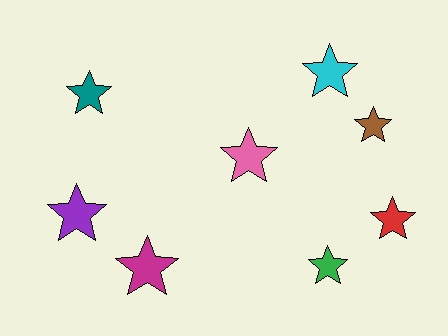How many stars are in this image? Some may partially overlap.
There are 8 stars.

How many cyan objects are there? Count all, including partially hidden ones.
There is 1 cyan object.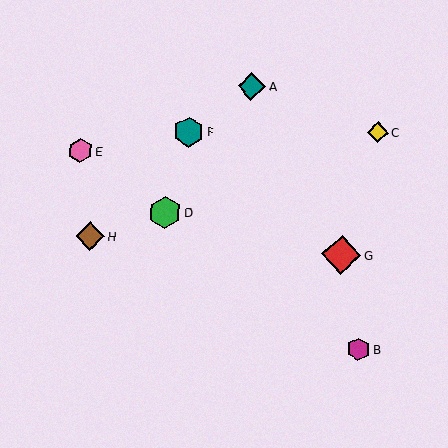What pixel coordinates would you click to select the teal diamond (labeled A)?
Click at (252, 86) to select the teal diamond A.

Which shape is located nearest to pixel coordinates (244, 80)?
The teal diamond (labeled A) at (252, 86) is nearest to that location.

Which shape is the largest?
The red diamond (labeled G) is the largest.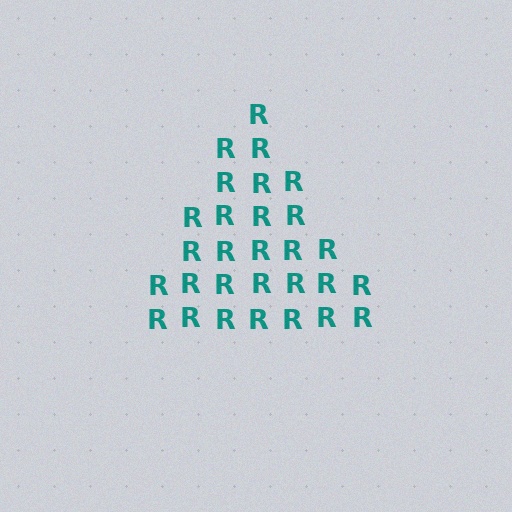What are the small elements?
The small elements are letter R's.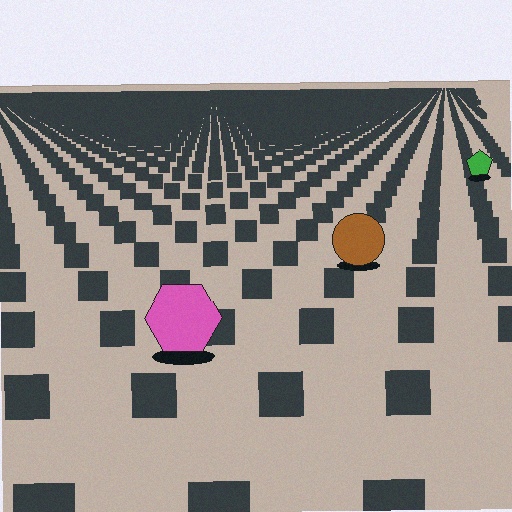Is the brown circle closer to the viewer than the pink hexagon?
No. The pink hexagon is closer — you can tell from the texture gradient: the ground texture is coarser near it.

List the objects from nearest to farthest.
From nearest to farthest: the pink hexagon, the brown circle, the green pentagon.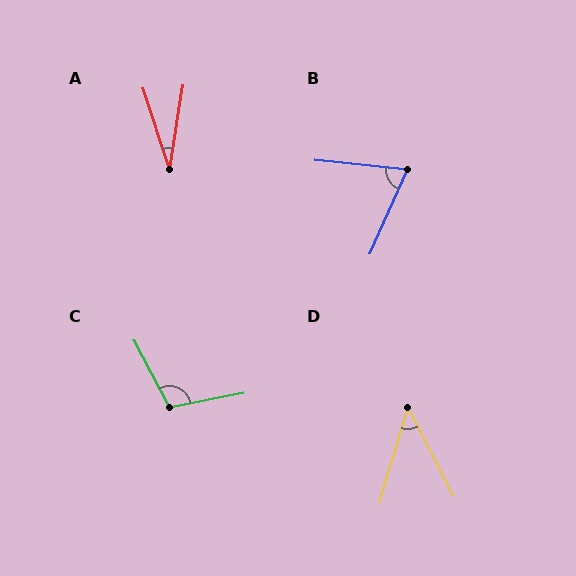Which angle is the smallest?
A, at approximately 27 degrees.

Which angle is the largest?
C, at approximately 107 degrees.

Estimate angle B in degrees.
Approximately 72 degrees.